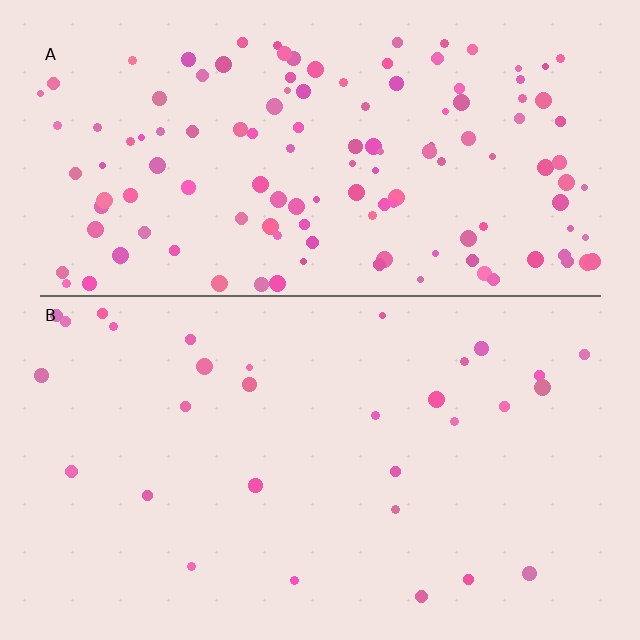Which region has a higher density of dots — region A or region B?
A (the top).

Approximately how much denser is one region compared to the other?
Approximately 4.2× — region A over region B.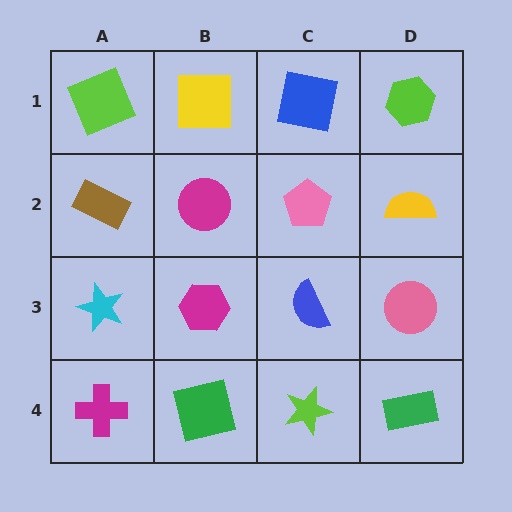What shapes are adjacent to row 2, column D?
A lime hexagon (row 1, column D), a pink circle (row 3, column D), a pink pentagon (row 2, column C).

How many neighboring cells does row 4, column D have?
2.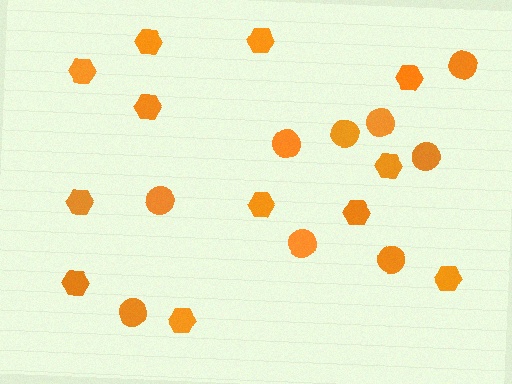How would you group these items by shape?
There are 2 groups: one group of circles (9) and one group of hexagons (12).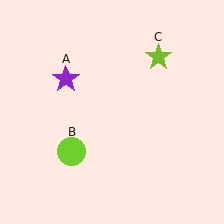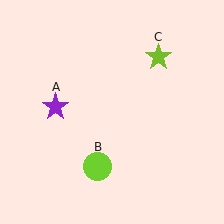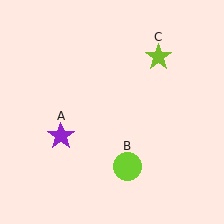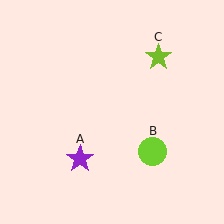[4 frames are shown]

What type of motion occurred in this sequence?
The purple star (object A), lime circle (object B) rotated counterclockwise around the center of the scene.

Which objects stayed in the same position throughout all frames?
Lime star (object C) remained stationary.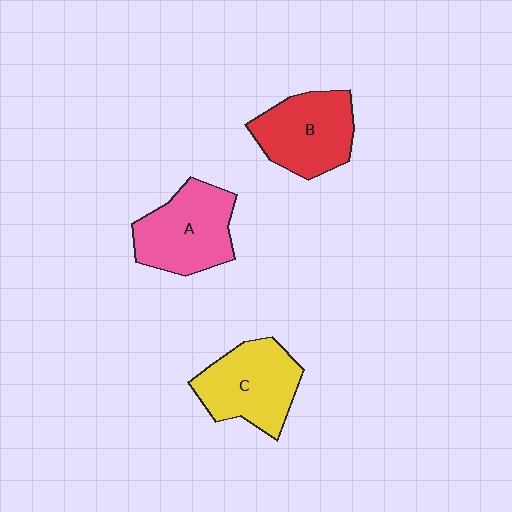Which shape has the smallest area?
Shape B (red).